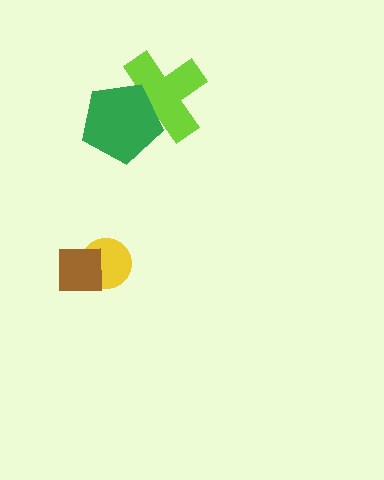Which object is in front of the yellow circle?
The brown square is in front of the yellow circle.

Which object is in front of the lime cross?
The green pentagon is in front of the lime cross.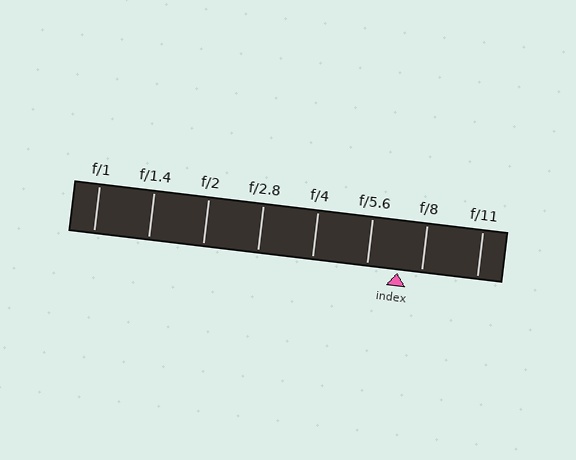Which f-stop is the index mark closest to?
The index mark is closest to f/8.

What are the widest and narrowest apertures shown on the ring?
The widest aperture shown is f/1 and the narrowest is f/11.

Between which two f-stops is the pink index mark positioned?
The index mark is between f/5.6 and f/8.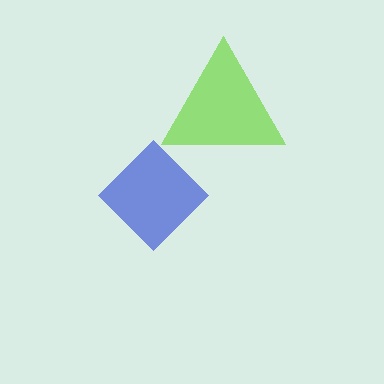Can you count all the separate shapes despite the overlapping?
Yes, there are 2 separate shapes.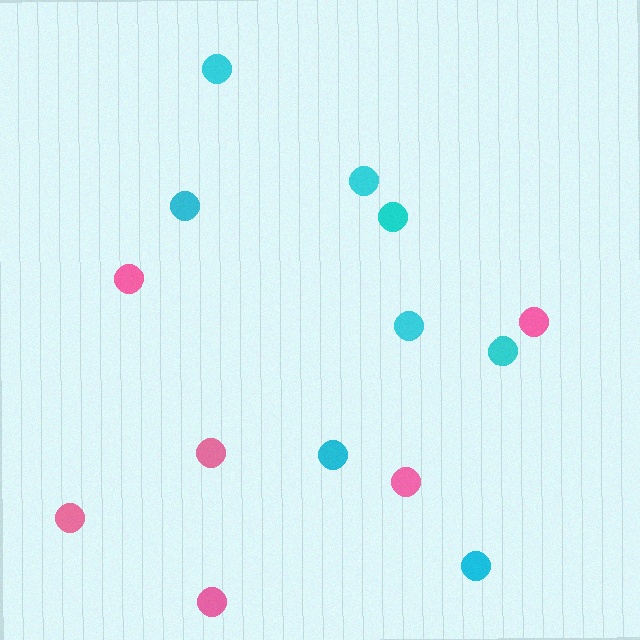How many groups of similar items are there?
There are 2 groups: one group of cyan circles (8) and one group of pink circles (6).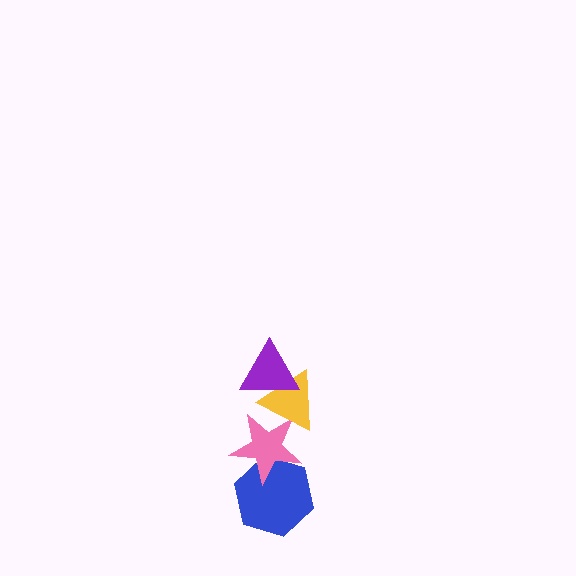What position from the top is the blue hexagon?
The blue hexagon is 4th from the top.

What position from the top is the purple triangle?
The purple triangle is 1st from the top.